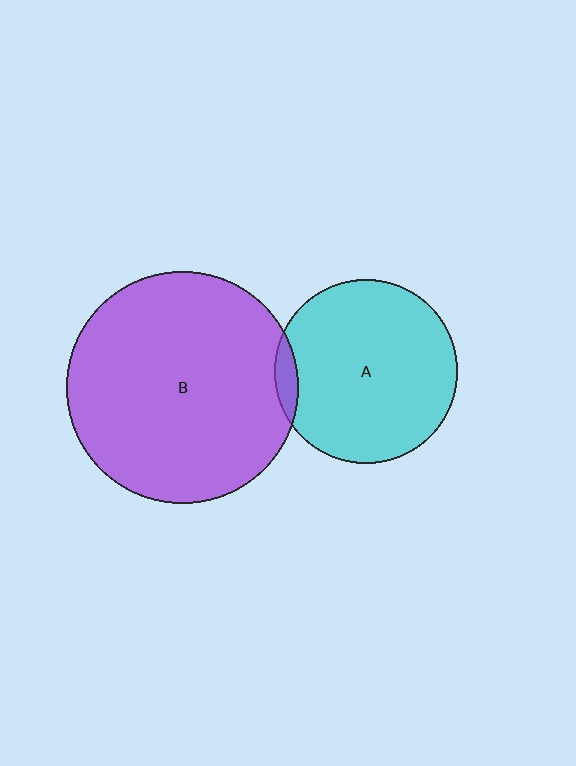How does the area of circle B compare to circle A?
Approximately 1.6 times.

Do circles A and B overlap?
Yes.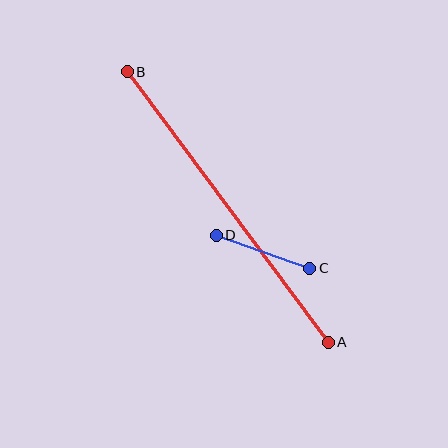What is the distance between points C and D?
The distance is approximately 99 pixels.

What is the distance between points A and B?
The distance is approximately 337 pixels.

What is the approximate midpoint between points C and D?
The midpoint is at approximately (263, 252) pixels.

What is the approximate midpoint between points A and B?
The midpoint is at approximately (228, 207) pixels.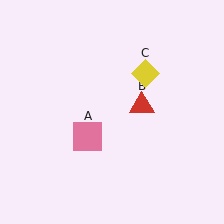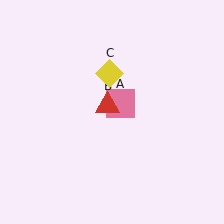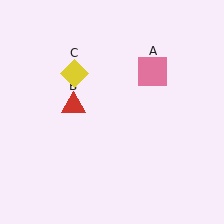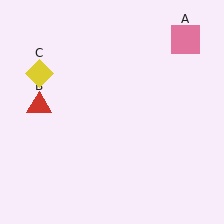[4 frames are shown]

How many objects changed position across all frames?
3 objects changed position: pink square (object A), red triangle (object B), yellow diamond (object C).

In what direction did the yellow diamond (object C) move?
The yellow diamond (object C) moved left.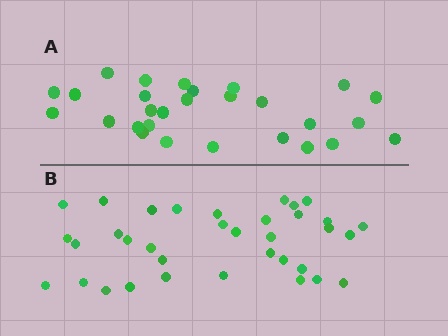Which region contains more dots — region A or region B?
Region B (the bottom region) has more dots.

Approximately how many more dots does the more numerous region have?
Region B has roughly 8 or so more dots than region A.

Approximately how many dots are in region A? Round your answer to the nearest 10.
About 30 dots. (The exact count is 28, which rounds to 30.)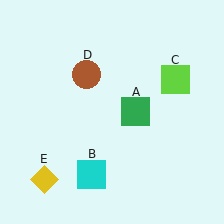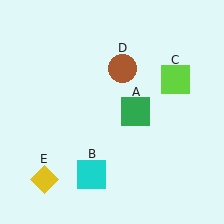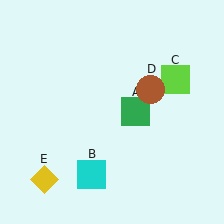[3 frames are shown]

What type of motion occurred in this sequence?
The brown circle (object D) rotated clockwise around the center of the scene.